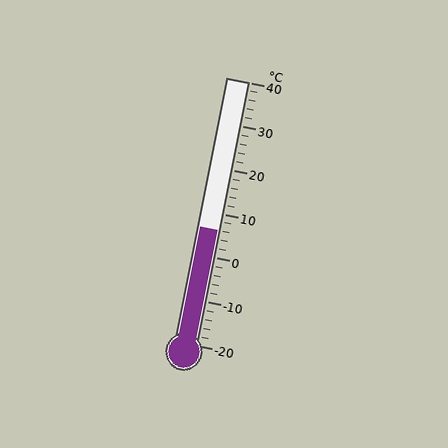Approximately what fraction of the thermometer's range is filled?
The thermometer is filled to approximately 45% of its range.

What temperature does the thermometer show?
The thermometer shows approximately 6°C.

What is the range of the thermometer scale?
The thermometer scale ranges from -20°C to 40°C.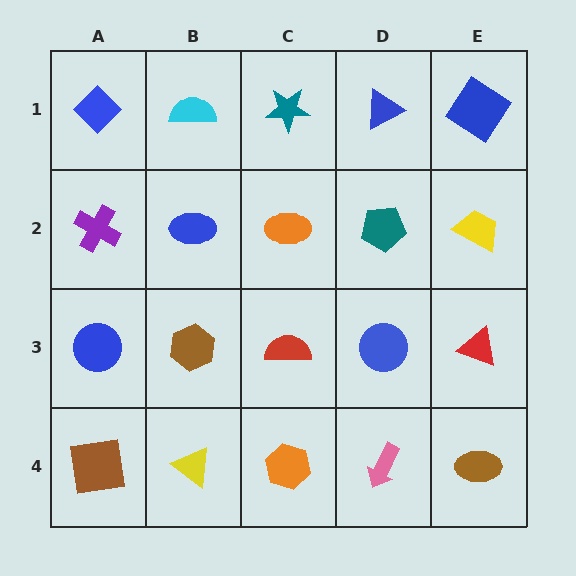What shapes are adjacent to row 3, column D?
A teal pentagon (row 2, column D), a pink arrow (row 4, column D), a red semicircle (row 3, column C), a red triangle (row 3, column E).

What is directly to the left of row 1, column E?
A blue triangle.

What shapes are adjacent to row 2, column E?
A blue diamond (row 1, column E), a red triangle (row 3, column E), a teal pentagon (row 2, column D).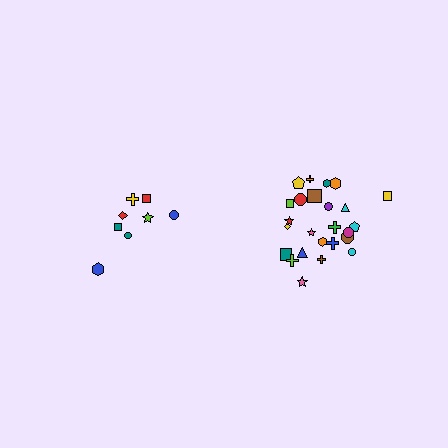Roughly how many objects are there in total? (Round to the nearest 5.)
Roughly 35 objects in total.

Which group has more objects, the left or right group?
The right group.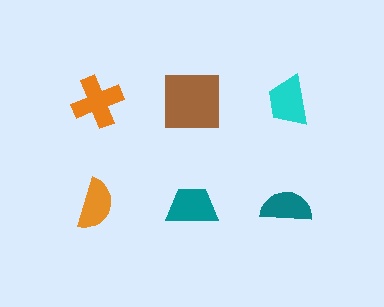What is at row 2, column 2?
A teal trapezoid.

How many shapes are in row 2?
3 shapes.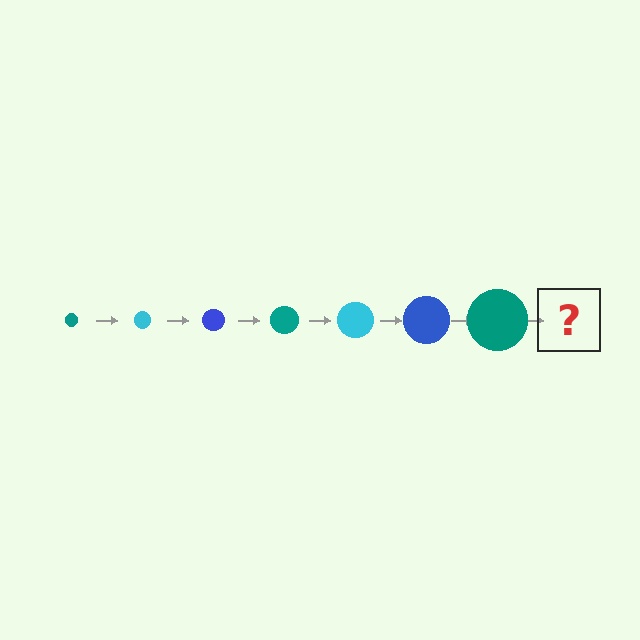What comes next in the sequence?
The next element should be a cyan circle, larger than the previous one.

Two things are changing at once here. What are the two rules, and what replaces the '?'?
The two rules are that the circle grows larger each step and the color cycles through teal, cyan, and blue. The '?' should be a cyan circle, larger than the previous one.